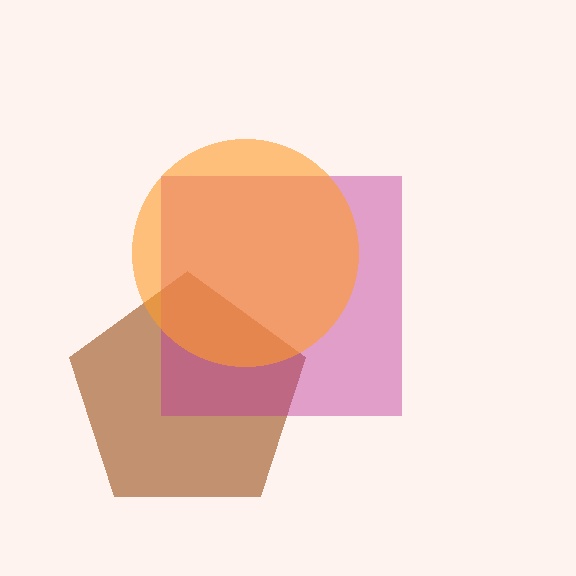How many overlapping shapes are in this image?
There are 3 overlapping shapes in the image.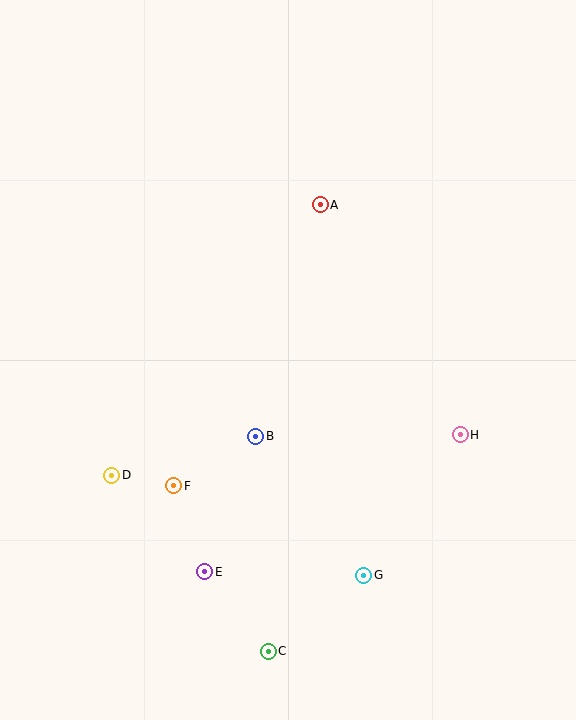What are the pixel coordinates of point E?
Point E is at (205, 572).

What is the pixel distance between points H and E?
The distance between H and E is 290 pixels.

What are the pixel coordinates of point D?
Point D is at (112, 475).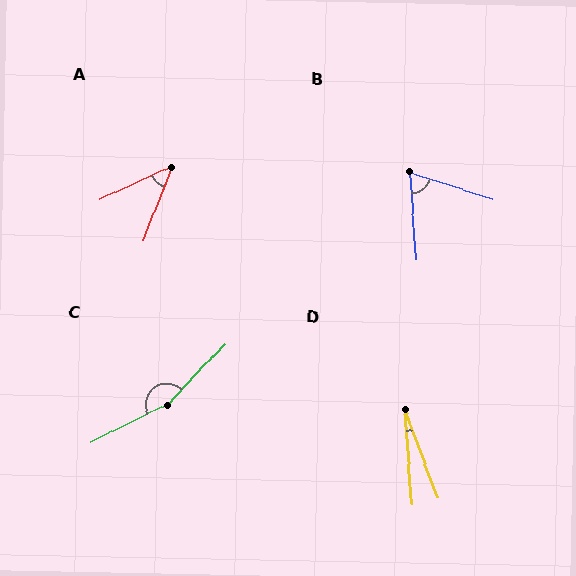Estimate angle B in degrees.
Approximately 68 degrees.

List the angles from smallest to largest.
D (16°), A (44°), B (68°), C (161°).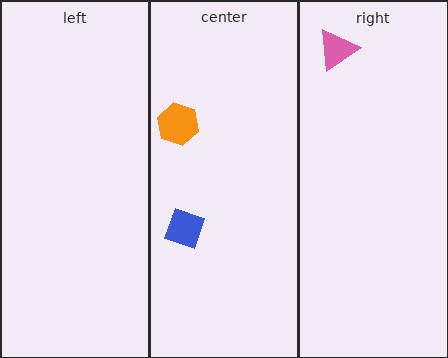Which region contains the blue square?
The center region.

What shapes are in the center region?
The orange hexagon, the blue square.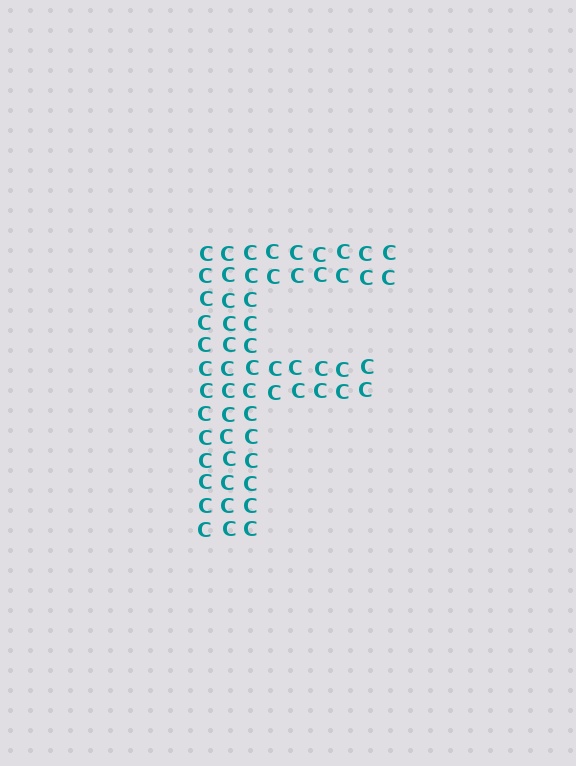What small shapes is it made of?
It is made of small letter C's.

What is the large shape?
The large shape is the letter F.